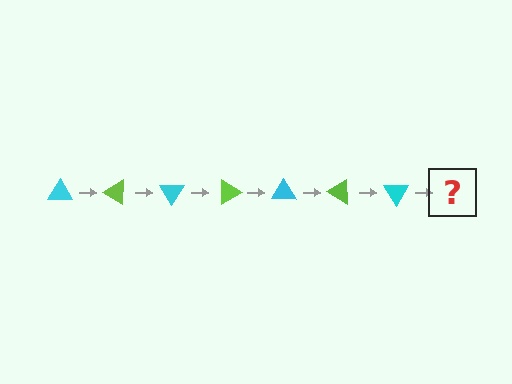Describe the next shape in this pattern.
It should be a lime triangle, rotated 210 degrees from the start.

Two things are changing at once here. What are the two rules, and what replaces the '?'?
The two rules are that it rotates 30 degrees each step and the color cycles through cyan and lime. The '?' should be a lime triangle, rotated 210 degrees from the start.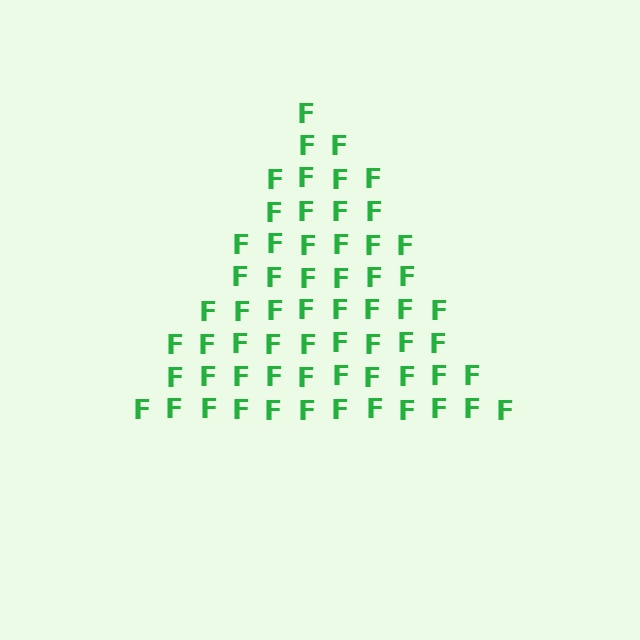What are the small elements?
The small elements are letter F's.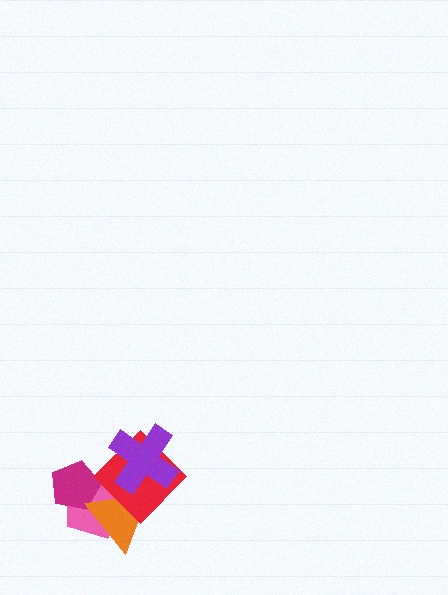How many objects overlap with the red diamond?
4 objects overlap with the red diamond.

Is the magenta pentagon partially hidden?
Yes, it is partially covered by another shape.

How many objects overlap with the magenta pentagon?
3 objects overlap with the magenta pentagon.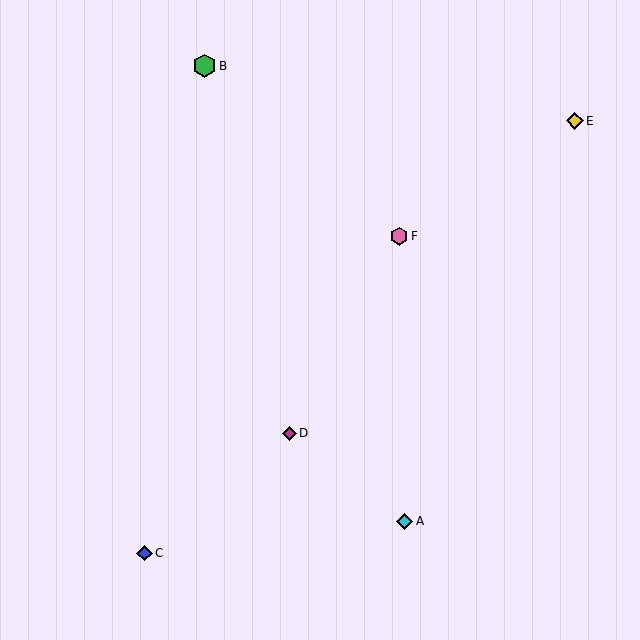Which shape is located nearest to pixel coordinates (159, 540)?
The blue diamond (labeled C) at (145, 553) is nearest to that location.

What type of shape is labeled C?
Shape C is a blue diamond.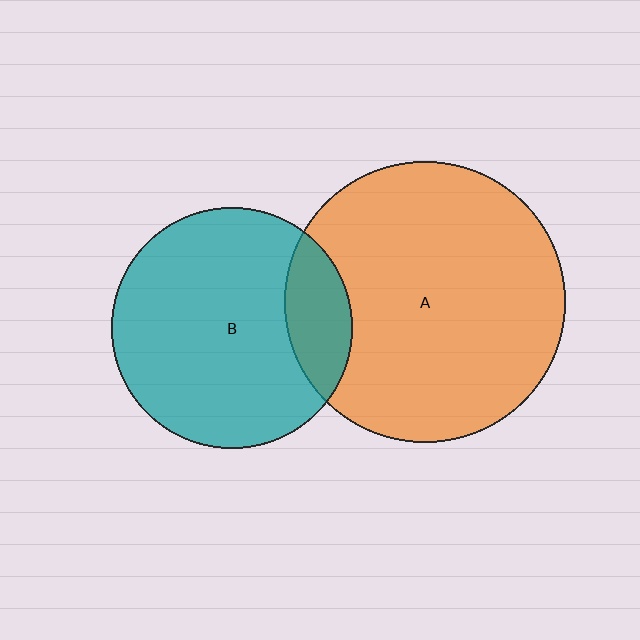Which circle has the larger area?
Circle A (orange).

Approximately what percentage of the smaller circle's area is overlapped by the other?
Approximately 15%.